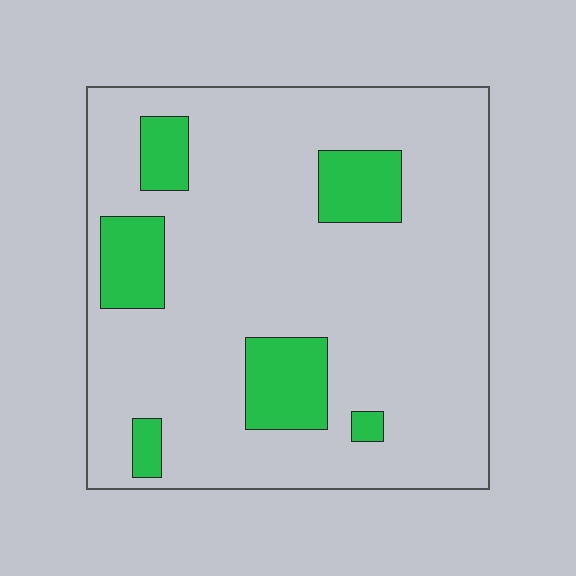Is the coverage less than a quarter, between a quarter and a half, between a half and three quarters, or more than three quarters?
Less than a quarter.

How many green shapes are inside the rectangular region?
6.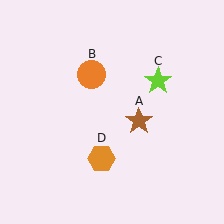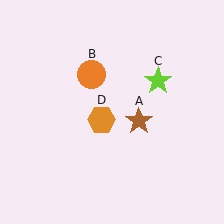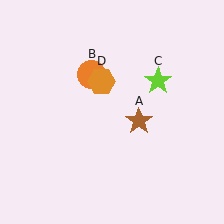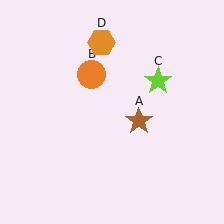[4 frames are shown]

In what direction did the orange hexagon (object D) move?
The orange hexagon (object D) moved up.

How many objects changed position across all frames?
1 object changed position: orange hexagon (object D).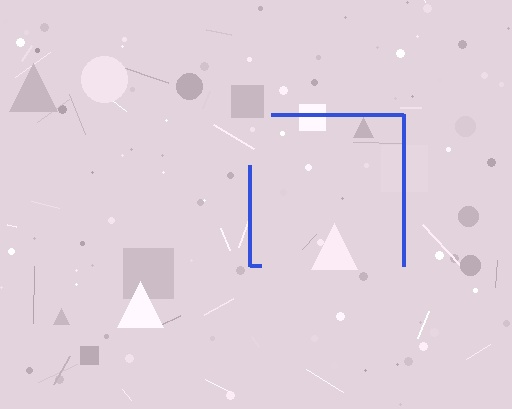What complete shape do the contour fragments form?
The contour fragments form a square.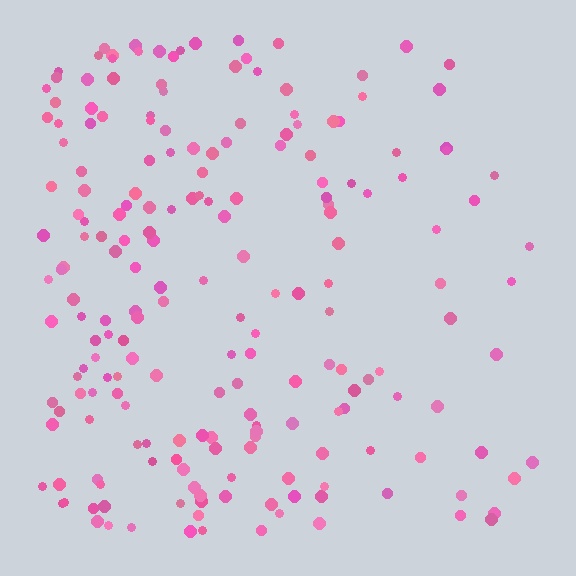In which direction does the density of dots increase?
From right to left, with the left side densest.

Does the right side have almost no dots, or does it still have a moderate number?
Still a moderate number, just noticeably fewer than the left.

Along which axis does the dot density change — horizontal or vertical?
Horizontal.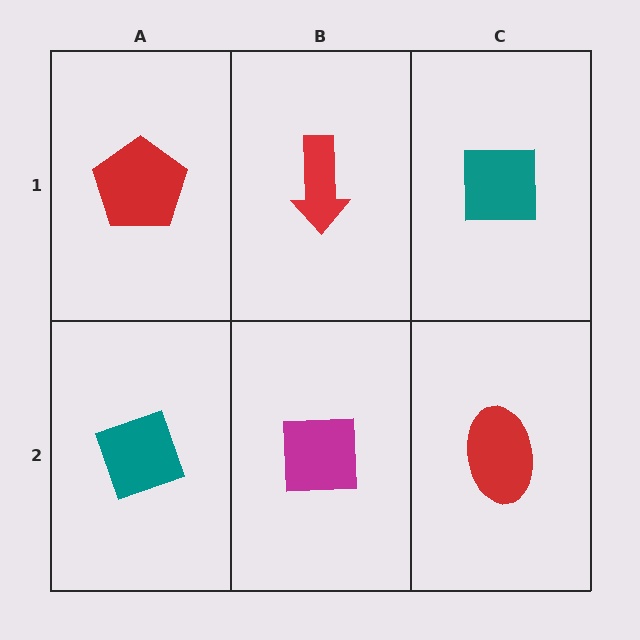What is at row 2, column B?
A magenta square.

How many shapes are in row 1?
3 shapes.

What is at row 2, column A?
A teal diamond.